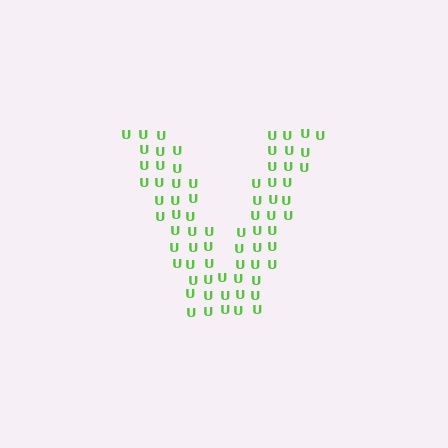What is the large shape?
The large shape is the letter V.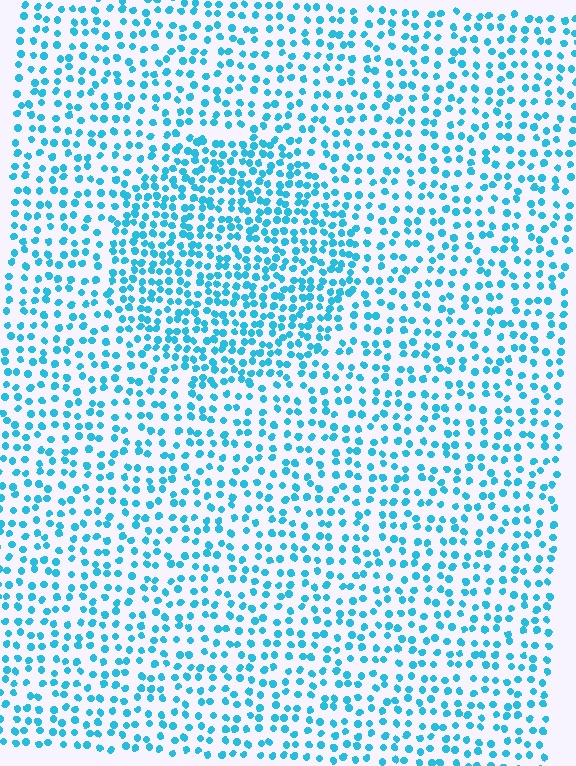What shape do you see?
I see a circle.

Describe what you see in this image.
The image contains small cyan elements arranged at two different densities. A circle-shaped region is visible where the elements are more densely packed than the surrounding area.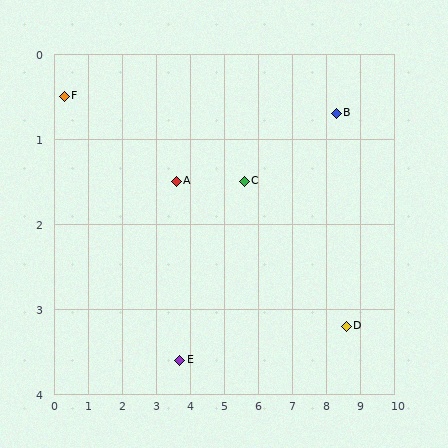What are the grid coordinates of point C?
Point C is at approximately (5.6, 1.5).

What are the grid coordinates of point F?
Point F is at approximately (0.3, 0.5).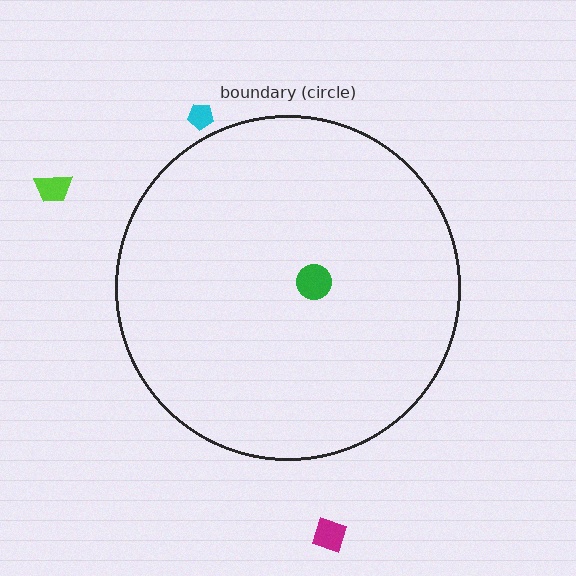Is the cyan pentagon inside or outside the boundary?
Outside.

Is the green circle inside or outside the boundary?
Inside.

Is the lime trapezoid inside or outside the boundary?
Outside.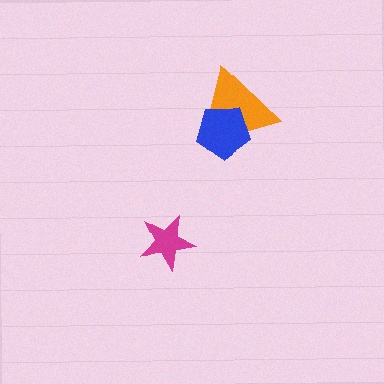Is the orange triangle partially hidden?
Yes, it is partially covered by another shape.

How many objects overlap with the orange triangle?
1 object overlaps with the orange triangle.